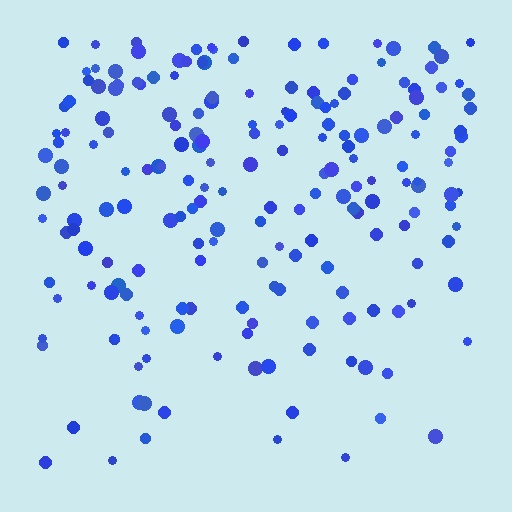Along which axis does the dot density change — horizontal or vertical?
Vertical.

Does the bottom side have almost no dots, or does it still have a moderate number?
Still a moderate number, just noticeably fewer than the top.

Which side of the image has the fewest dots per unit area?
The bottom.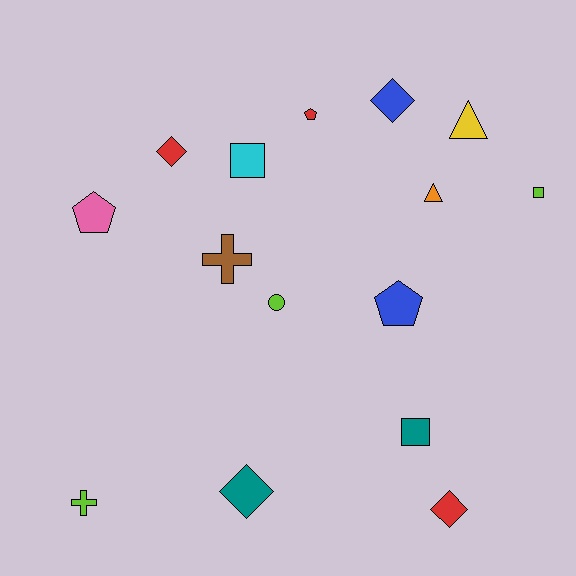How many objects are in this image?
There are 15 objects.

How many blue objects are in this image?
There are 2 blue objects.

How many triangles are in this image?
There are 2 triangles.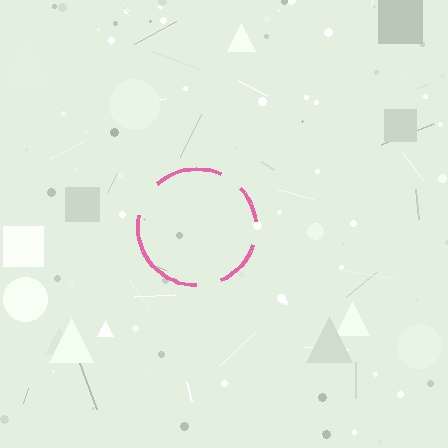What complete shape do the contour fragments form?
The contour fragments form a circle.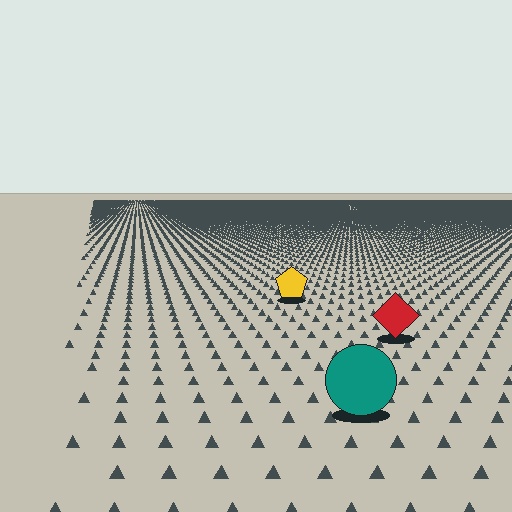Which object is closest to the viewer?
The teal circle is closest. The texture marks near it are larger and more spread out.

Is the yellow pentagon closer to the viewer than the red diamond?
No. The red diamond is closer — you can tell from the texture gradient: the ground texture is coarser near it.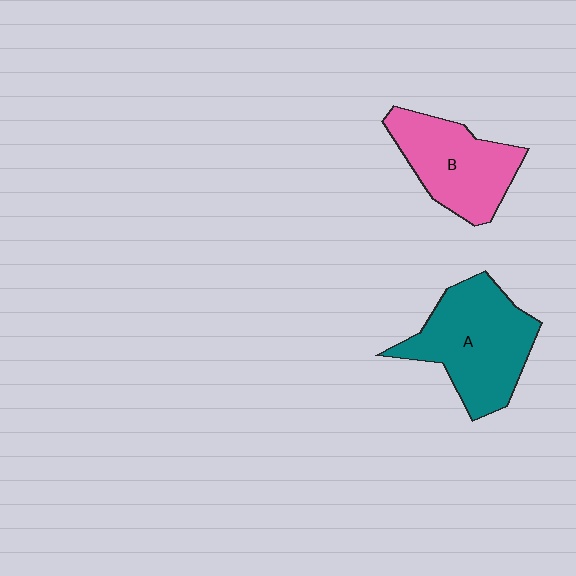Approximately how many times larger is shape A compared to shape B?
Approximately 1.2 times.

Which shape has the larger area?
Shape A (teal).